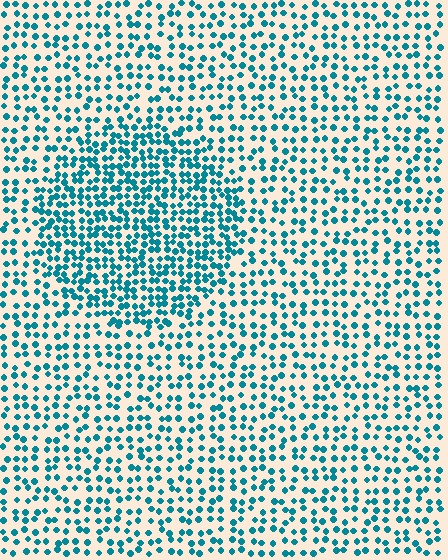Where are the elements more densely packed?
The elements are more densely packed inside the circle boundary.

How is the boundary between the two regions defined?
The boundary is defined by a change in element density (approximately 1.8x ratio). All elements are the same color, size, and shape.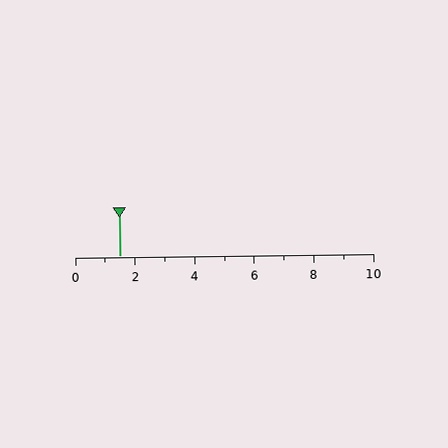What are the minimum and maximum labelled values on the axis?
The axis runs from 0 to 10.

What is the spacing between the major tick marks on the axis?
The major ticks are spaced 2 apart.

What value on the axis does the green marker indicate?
The marker indicates approximately 1.5.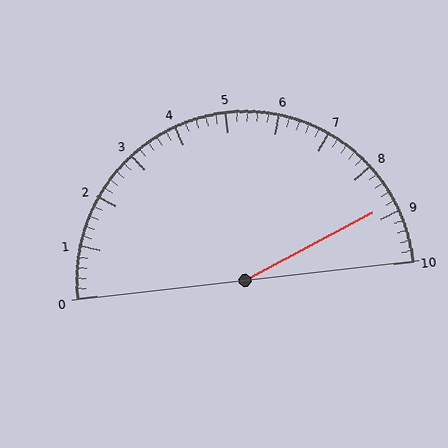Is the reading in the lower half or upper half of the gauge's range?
The reading is in the upper half of the range (0 to 10).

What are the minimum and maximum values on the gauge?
The gauge ranges from 0 to 10.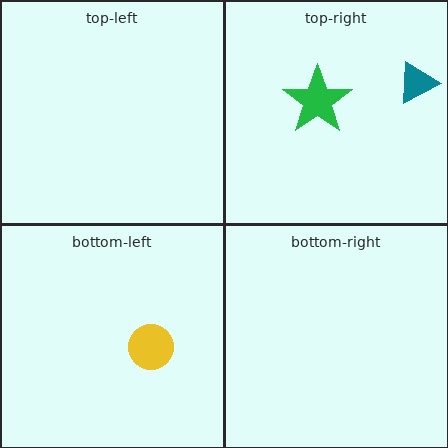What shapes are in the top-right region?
The teal triangle, the green star.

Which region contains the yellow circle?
The bottom-left region.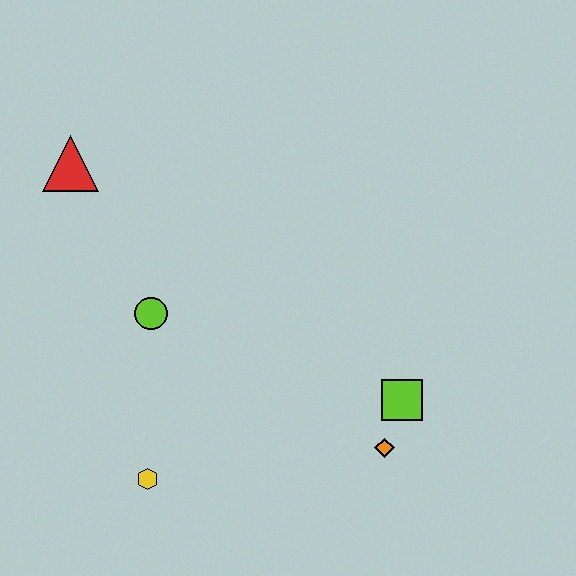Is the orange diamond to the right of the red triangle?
Yes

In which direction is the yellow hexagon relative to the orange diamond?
The yellow hexagon is to the left of the orange diamond.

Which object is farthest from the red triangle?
The orange diamond is farthest from the red triangle.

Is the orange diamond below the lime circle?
Yes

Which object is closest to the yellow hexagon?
The lime circle is closest to the yellow hexagon.